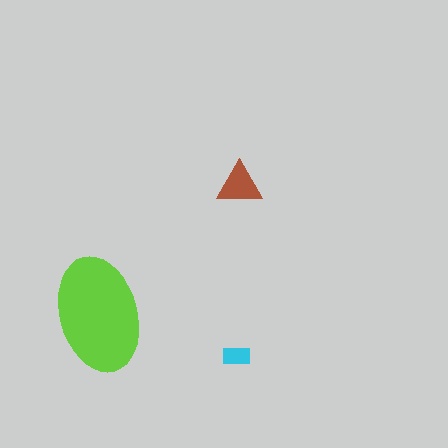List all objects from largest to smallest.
The lime ellipse, the brown triangle, the cyan rectangle.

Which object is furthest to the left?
The lime ellipse is leftmost.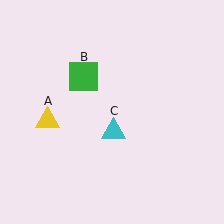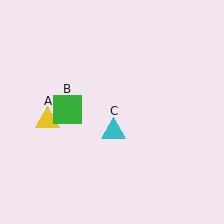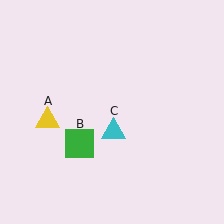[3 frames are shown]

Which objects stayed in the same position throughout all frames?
Yellow triangle (object A) and cyan triangle (object C) remained stationary.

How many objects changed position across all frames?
1 object changed position: green square (object B).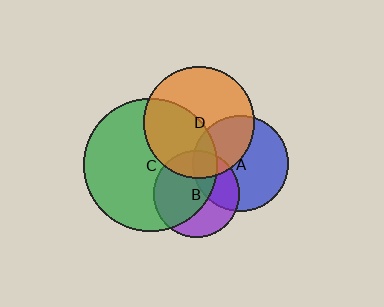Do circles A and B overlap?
Yes.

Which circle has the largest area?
Circle C (green).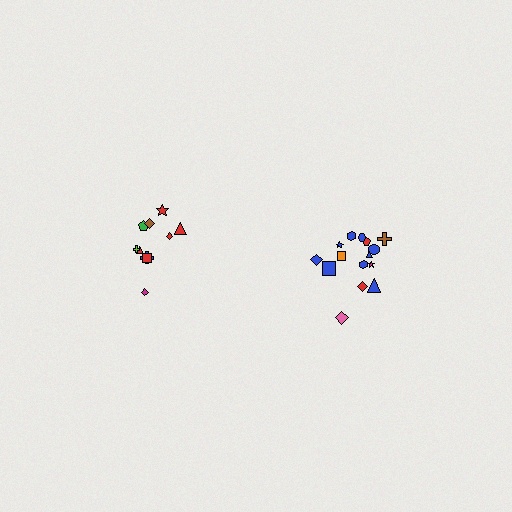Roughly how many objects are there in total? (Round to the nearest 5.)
Roughly 25 objects in total.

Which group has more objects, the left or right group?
The right group.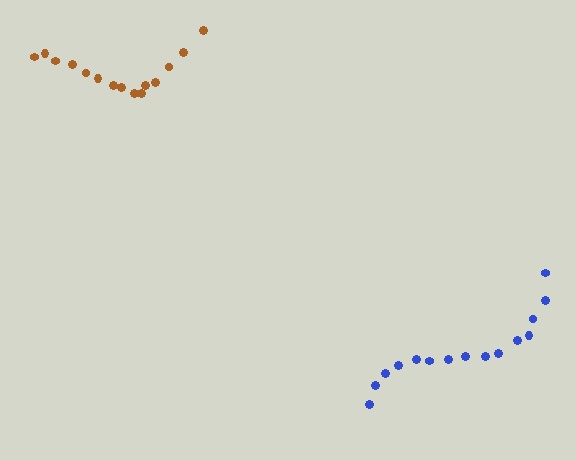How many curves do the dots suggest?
There are 2 distinct paths.